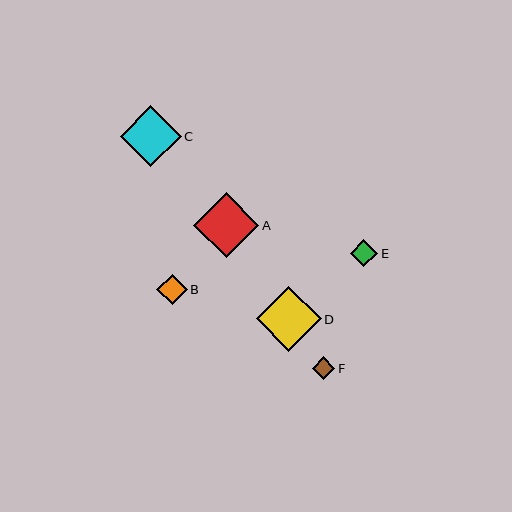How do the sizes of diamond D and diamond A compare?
Diamond D and diamond A are approximately the same size.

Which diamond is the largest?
Diamond D is the largest with a size of approximately 65 pixels.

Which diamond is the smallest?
Diamond F is the smallest with a size of approximately 23 pixels.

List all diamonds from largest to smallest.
From largest to smallest: D, A, C, B, E, F.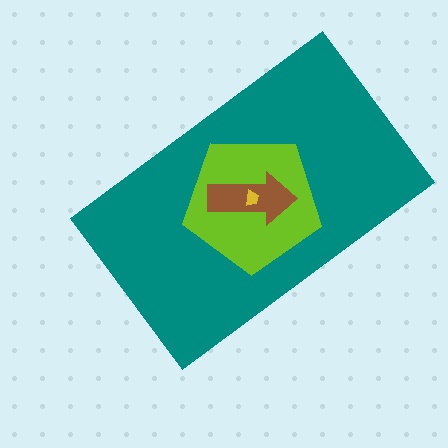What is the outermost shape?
The teal rectangle.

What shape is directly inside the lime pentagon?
The brown arrow.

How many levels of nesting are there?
4.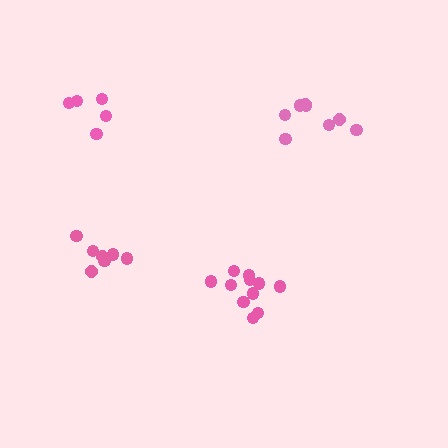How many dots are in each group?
Group 1: 7 dots, Group 2: 8 dots, Group 3: 5 dots, Group 4: 11 dots (31 total).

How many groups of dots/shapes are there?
There are 4 groups.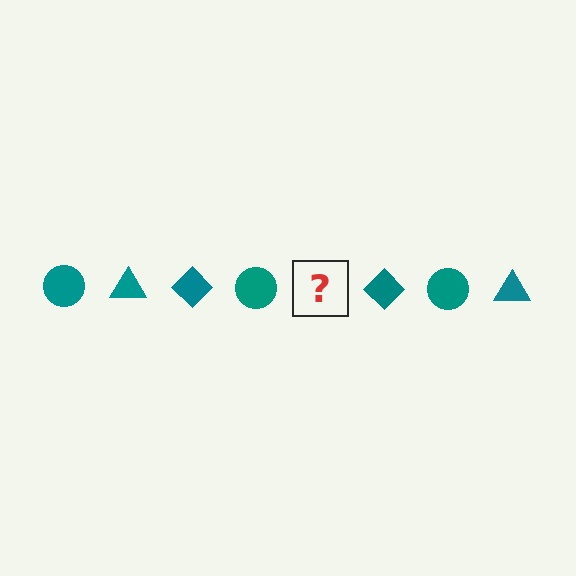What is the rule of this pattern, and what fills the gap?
The rule is that the pattern cycles through circle, triangle, diamond shapes in teal. The gap should be filled with a teal triangle.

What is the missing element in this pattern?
The missing element is a teal triangle.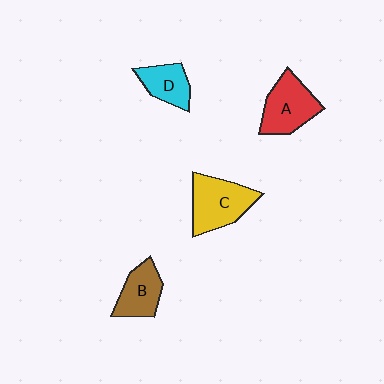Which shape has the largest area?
Shape C (yellow).